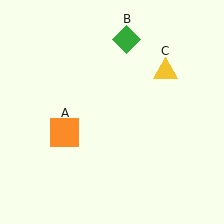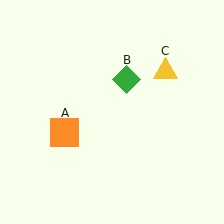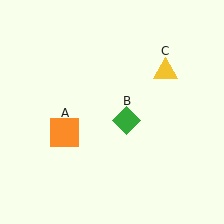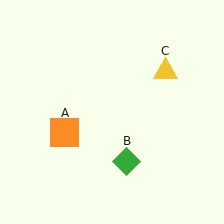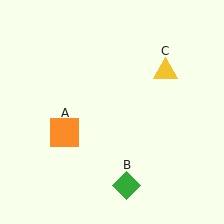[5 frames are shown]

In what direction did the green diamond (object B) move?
The green diamond (object B) moved down.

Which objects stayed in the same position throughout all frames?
Orange square (object A) and yellow triangle (object C) remained stationary.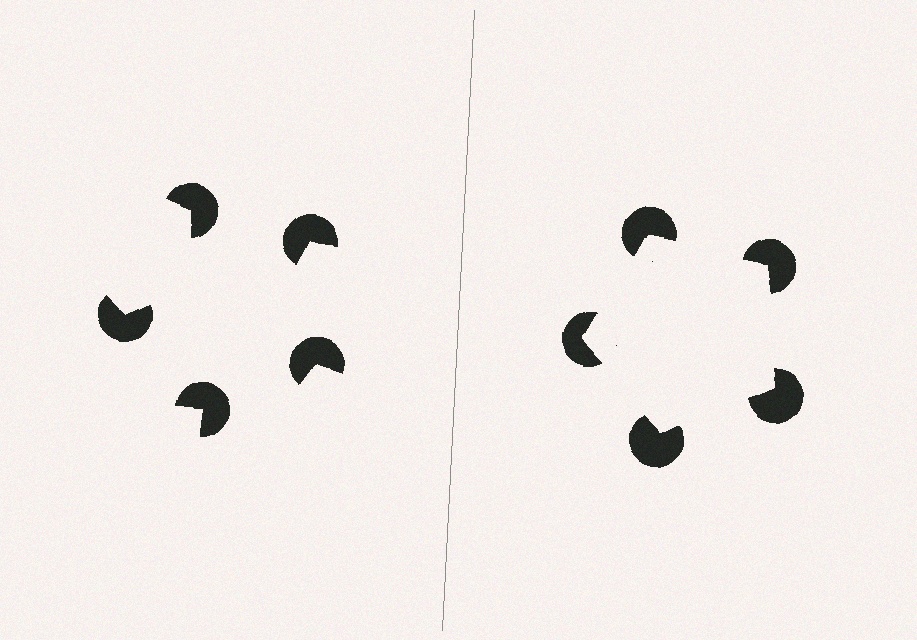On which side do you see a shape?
An illusory pentagon appears on the right side. On the left side the wedge cuts are rotated, so no coherent shape forms.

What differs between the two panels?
The pac-man discs are positioned identically on both sides; only the wedge orientations differ. On the right they align to a pentagon; on the left they are misaligned.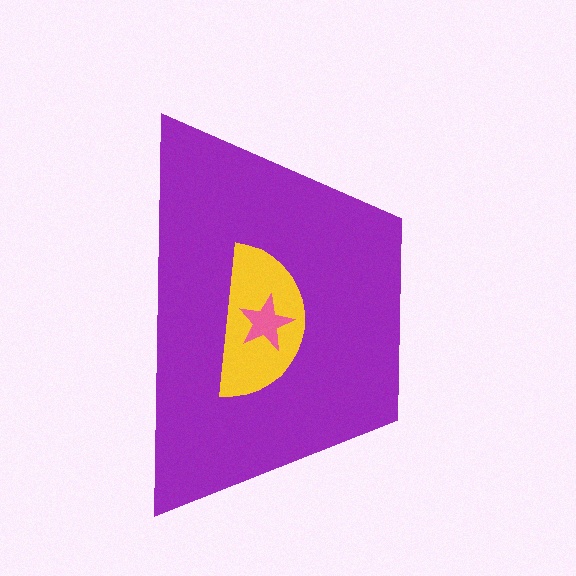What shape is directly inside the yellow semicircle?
The pink star.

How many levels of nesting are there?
3.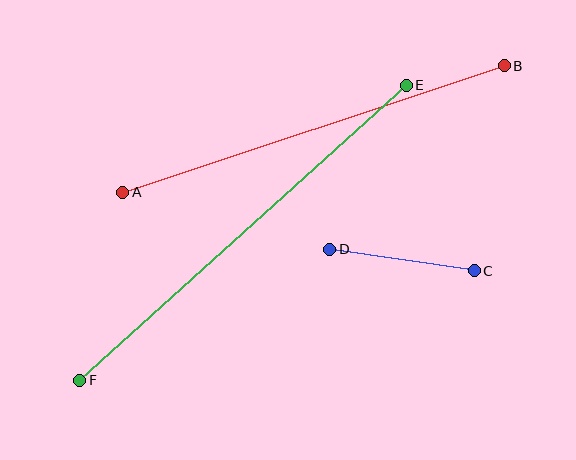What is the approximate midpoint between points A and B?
The midpoint is at approximately (313, 129) pixels.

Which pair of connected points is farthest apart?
Points E and F are farthest apart.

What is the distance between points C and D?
The distance is approximately 146 pixels.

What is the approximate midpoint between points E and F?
The midpoint is at approximately (243, 233) pixels.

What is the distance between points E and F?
The distance is approximately 440 pixels.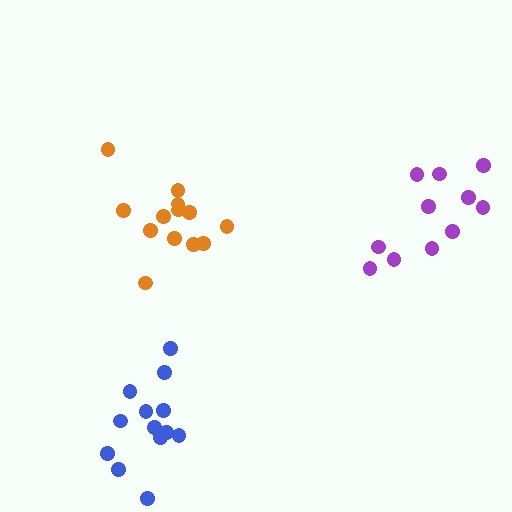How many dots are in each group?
Group 1: 13 dots, Group 2: 11 dots, Group 3: 13 dots (37 total).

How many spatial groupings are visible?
There are 3 spatial groupings.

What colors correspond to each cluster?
The clusters are colored: orange, purple, blue.